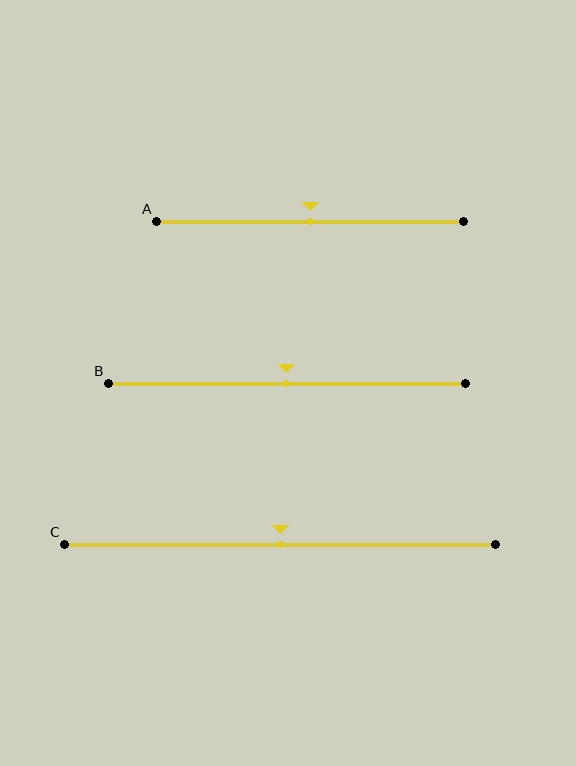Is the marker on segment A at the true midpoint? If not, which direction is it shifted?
Yes, the marker on segment A is at the true midpoint.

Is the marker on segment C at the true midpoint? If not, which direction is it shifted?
Yes, the marker on segment C is at the true midpoint.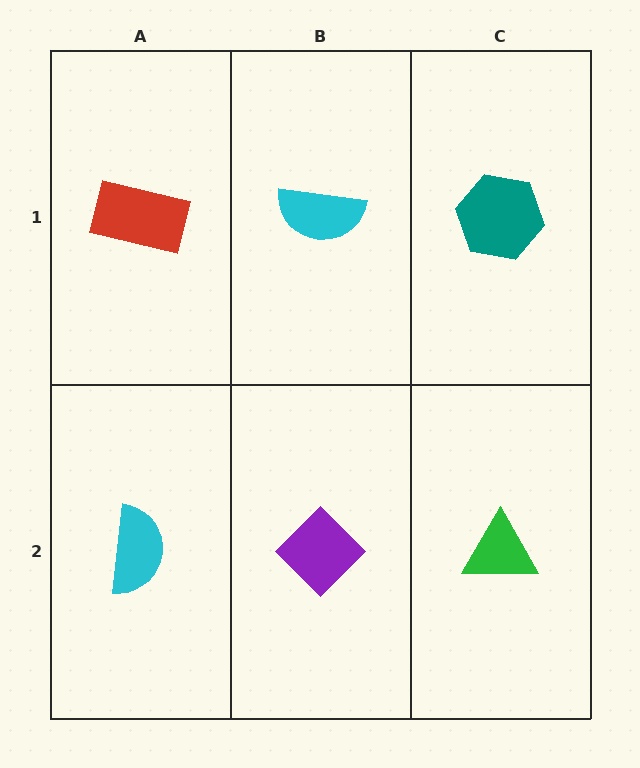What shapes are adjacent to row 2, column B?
A cyan semicircle (row 1, column B), a cyan semicircle (row 2, column A), a green triangle (row 2, column C).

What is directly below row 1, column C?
A green triangle.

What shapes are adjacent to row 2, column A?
A red rectangle (row 1, column A), a purple diamond (row 2, column B).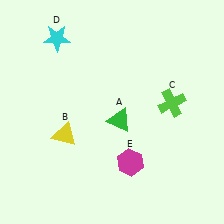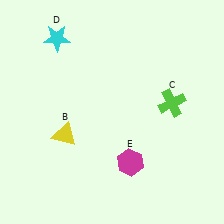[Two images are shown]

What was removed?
The green triangle (A) was removed in Image 2.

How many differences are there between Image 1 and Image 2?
There is 1 difference between the two images.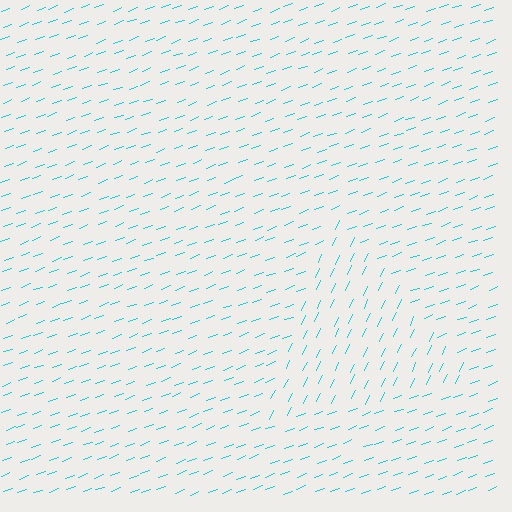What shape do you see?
I see a triangle.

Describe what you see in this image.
The image is filled with small cyan line segments. A triangle region in the image has lines oriented differently from the surrounding lines, creating a visible texture boundary.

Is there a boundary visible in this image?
Yes, there is a texture boundary formed by a change in line orientation.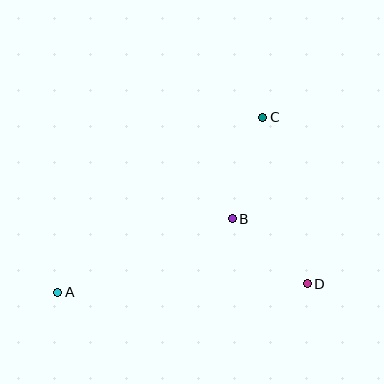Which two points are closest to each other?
Points B and D are closest to each other.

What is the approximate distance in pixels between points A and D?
The distance between A and D is approximately 250 pixels.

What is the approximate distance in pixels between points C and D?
The distance between C and D is approximately 172 pixels.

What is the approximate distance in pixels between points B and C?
The distance between B and C is approximately 106 pixels.